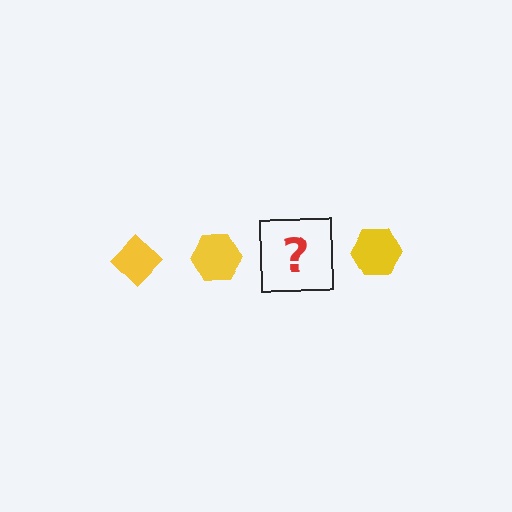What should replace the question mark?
The question mark should be replaced with a yellow diamond.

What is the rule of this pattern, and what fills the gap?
The rule is that the pattern cycles through diamond, hexagon shapes in yellow. The gap should be filled with a yellow diamond.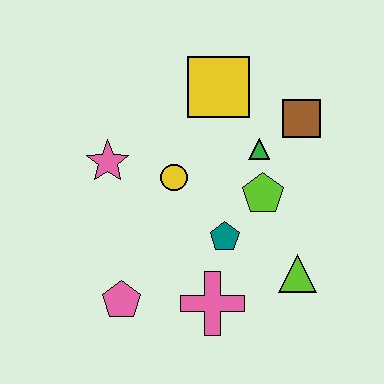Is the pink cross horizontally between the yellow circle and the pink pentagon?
No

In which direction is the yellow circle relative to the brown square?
The yellow circle is to the left of the brown square.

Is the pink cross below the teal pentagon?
Yes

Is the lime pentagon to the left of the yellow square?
No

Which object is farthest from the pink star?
The lime triangle is farthest from the pink star.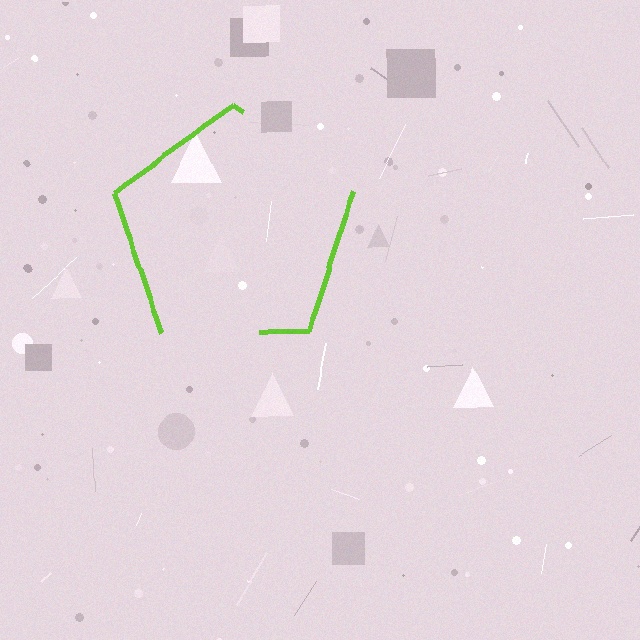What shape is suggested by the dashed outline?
The dashed outline suggests a pentagon.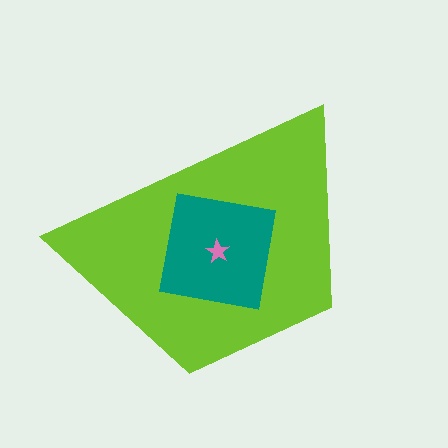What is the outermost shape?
The lime trapezoid.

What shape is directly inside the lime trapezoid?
The teal square.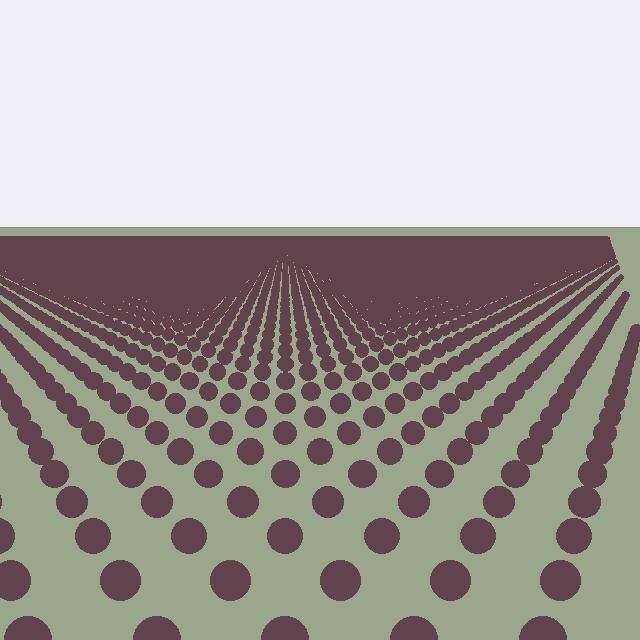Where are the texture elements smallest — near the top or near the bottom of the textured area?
Near the top.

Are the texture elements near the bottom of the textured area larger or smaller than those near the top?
Larger. Near the bottom, elements are closer to the viewer and appear at a bigger on-screen size.